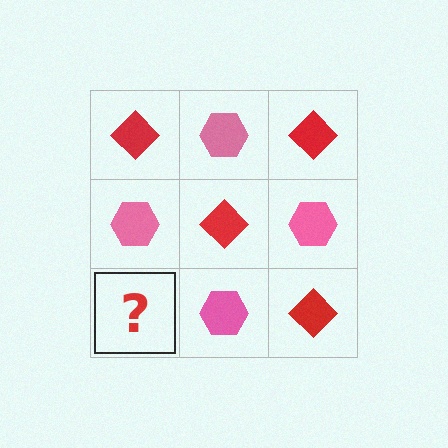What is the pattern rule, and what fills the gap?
The rule is that it alternates red diamond and pink hexagon in a checkerboard pattern. The gap should be filled with a red diamond.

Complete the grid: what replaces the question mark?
The question mark should be replaced with a red diamond.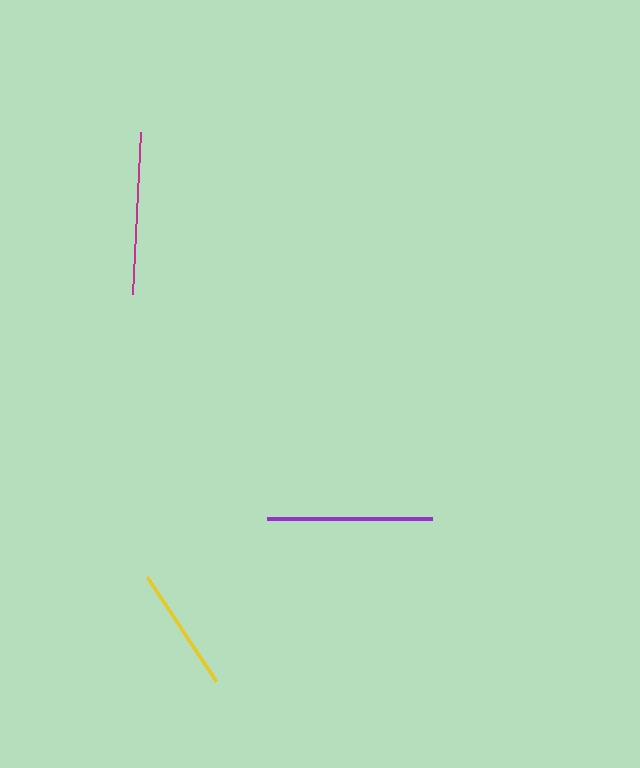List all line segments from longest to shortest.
From longest to shortest: purple, magenta, yellow.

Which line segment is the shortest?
The yellow line is the shortest at approximately 124 pixels.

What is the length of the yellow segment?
The yellow segment is approximately 124 pixels long.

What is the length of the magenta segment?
The magenta segment is approximately 162 pixels long.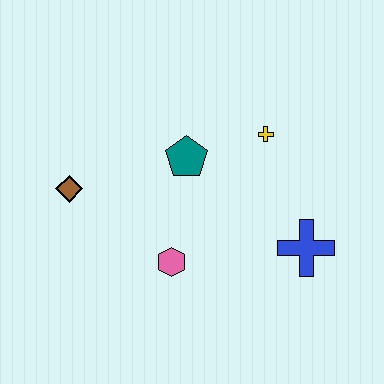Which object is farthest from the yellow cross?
The brown diamond is farthest from the yellow cross.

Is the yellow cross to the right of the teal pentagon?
Yes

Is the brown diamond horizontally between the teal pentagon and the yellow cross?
No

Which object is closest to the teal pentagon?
The yellow cross is closest to the teal pentagon.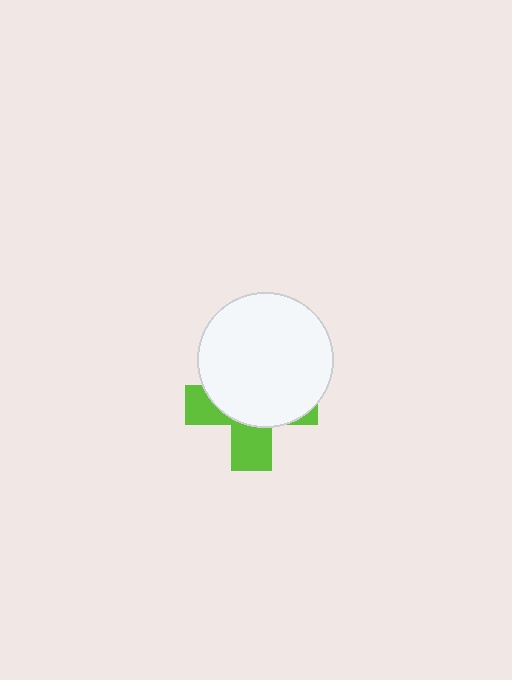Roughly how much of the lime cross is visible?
A small part of it is visible (roughly 38%).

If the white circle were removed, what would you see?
You would see the complete lime cross.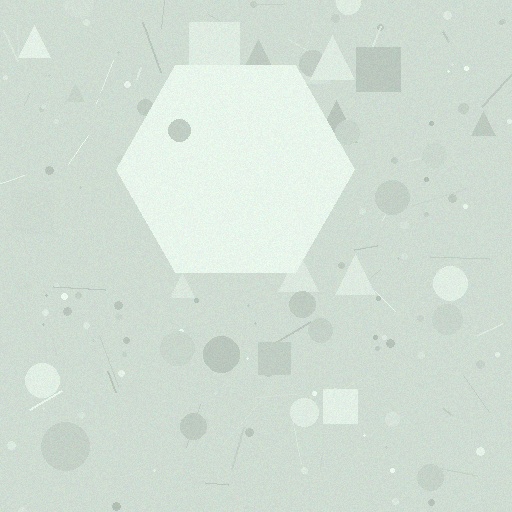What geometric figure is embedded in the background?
A hexagon is embedded in the background.